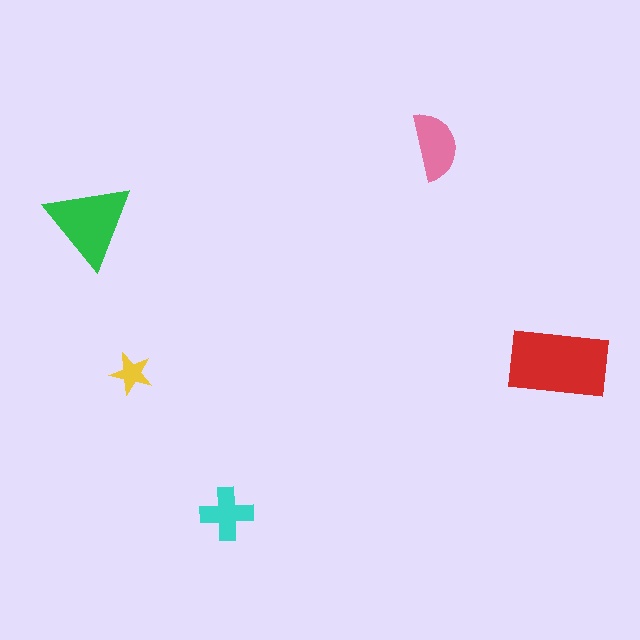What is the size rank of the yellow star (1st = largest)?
5th.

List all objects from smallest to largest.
The yellow star, the cyan cross, the pink semicircle, the green triangle, the red rectangle.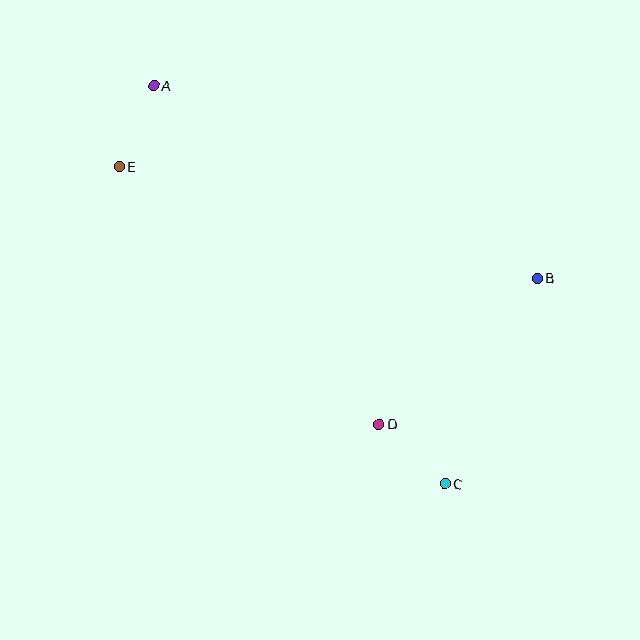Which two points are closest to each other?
Points A and E are closest to each other.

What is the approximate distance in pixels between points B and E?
The distance between B and E is approximately 433 pixels.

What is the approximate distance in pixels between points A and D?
The distance between A and D is approximately 407 pixels.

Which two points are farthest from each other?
Points A and C are farthest from each other.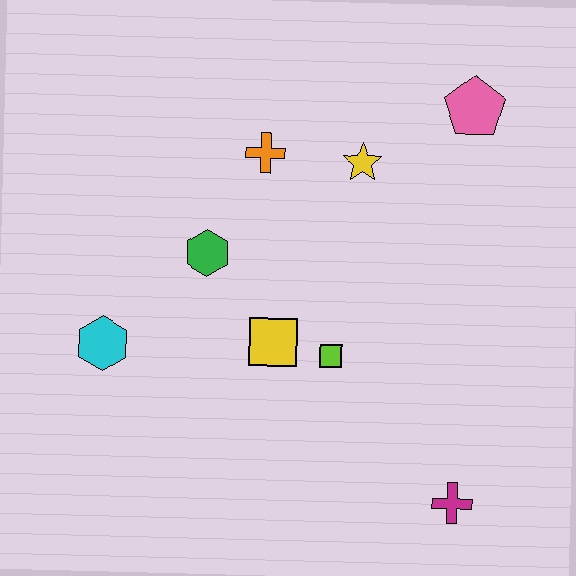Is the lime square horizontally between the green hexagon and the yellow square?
No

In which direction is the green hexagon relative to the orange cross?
The green hexagon is below the orange cross.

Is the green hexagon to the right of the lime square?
No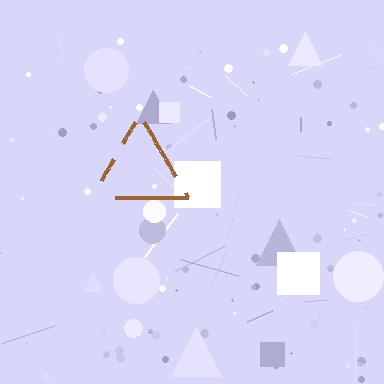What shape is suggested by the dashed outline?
The dashed outline suggests a triangle.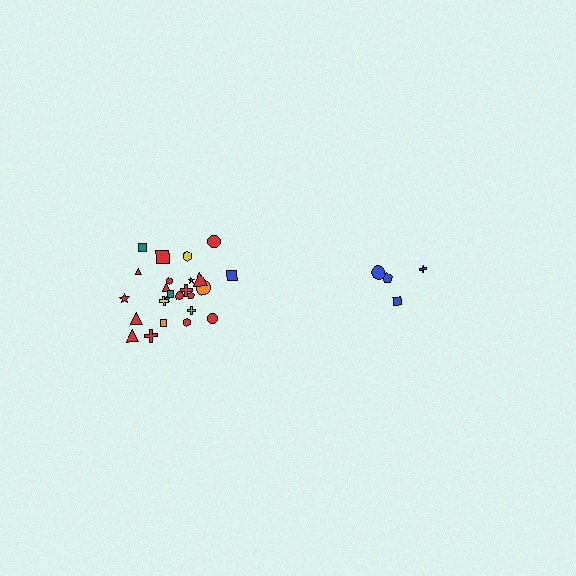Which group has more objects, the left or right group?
The left group.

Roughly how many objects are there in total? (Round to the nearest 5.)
Roughly 30 objects in total.